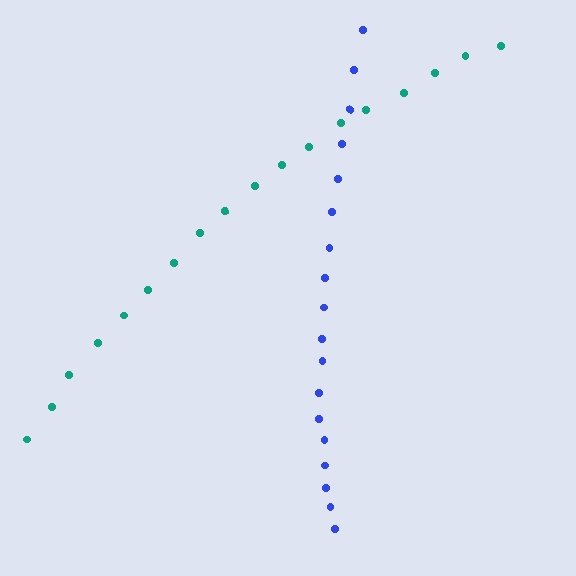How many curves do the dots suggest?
There are 2 distinct paths.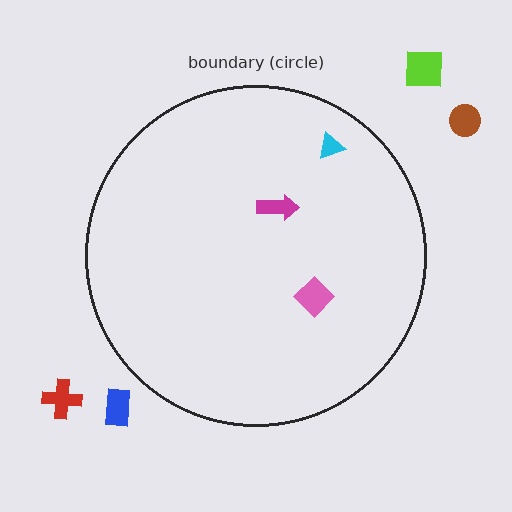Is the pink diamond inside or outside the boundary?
Inside.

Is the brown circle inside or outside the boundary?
Outside.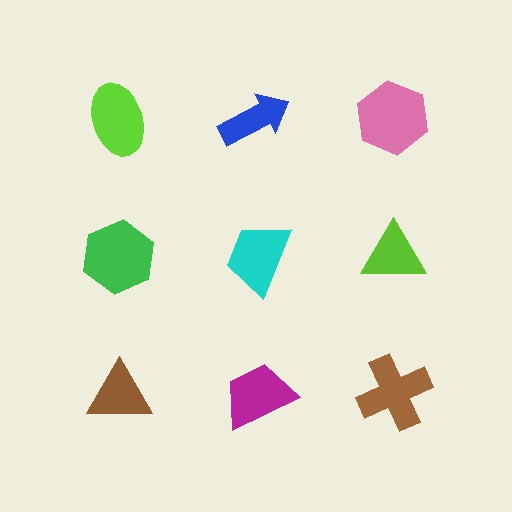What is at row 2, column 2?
A cyan trapezoid.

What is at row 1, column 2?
A blue arrow.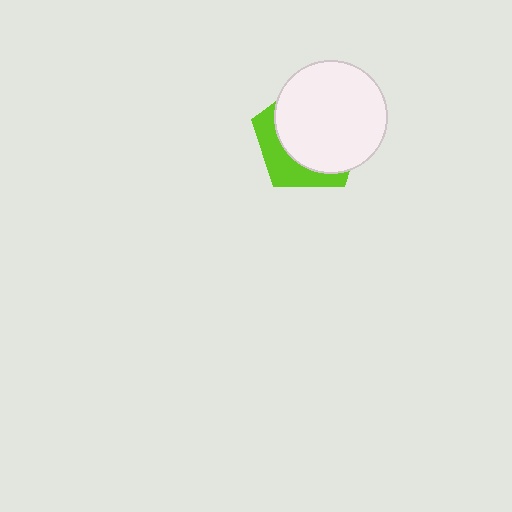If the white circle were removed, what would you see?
You would see the complete lime pentagon.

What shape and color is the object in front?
The object in front is a white circle.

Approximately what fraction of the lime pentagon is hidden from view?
Roughly 69% of the lime pentagon is hidden behind the white circle.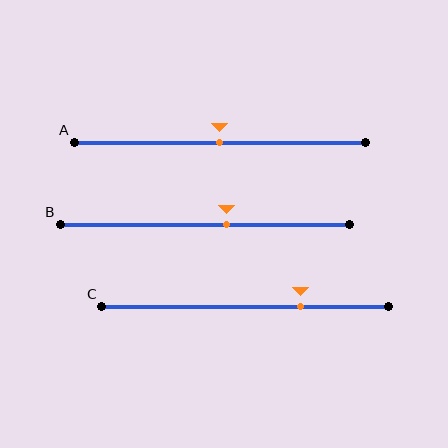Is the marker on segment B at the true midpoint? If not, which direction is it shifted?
No, the marker on segment B is shifted to the right by about 8% of the segment length.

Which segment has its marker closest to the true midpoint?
Segment A has its marker closest to the true midpoint.